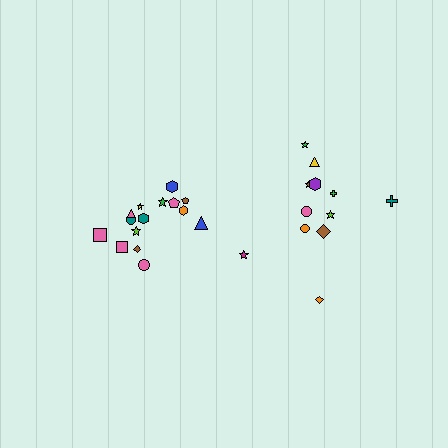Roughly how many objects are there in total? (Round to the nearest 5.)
Roughly 25 objects in total.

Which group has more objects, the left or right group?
The left group.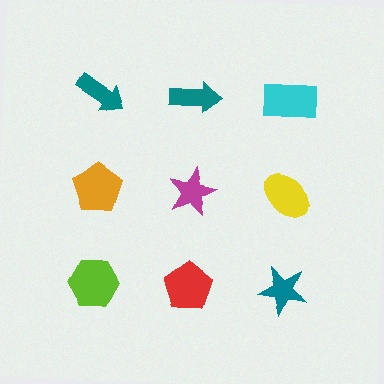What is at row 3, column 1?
A lime hexagon.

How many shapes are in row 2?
3 shapes.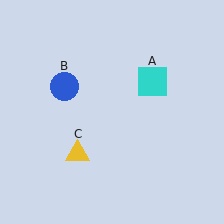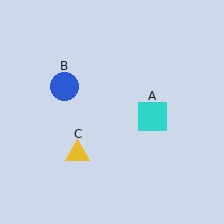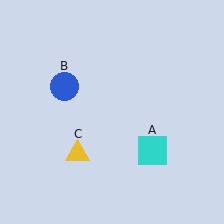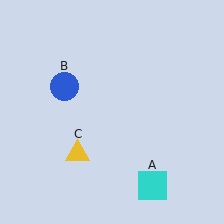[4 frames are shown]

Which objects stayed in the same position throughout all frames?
Blue circle (object B) and yellow triangle (object C) remained stationary.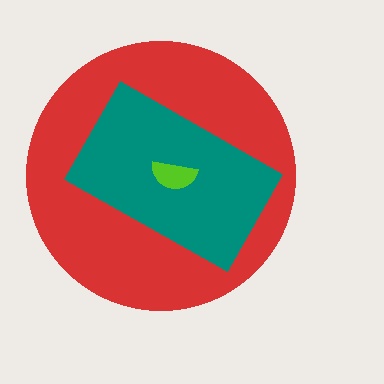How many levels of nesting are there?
3.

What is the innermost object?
The lime semicircle.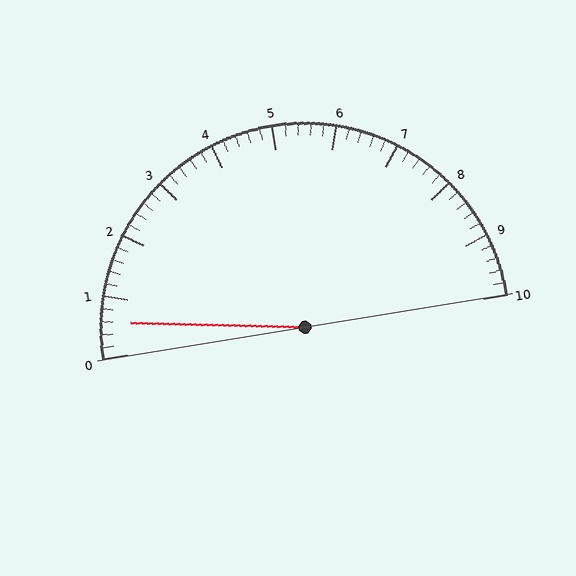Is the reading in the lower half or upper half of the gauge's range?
The reading is in the lower half of the range (0 to 10).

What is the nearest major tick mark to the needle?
The nearest major tick mark is 1.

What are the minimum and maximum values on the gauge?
The gauge ranges from 0 to 10.